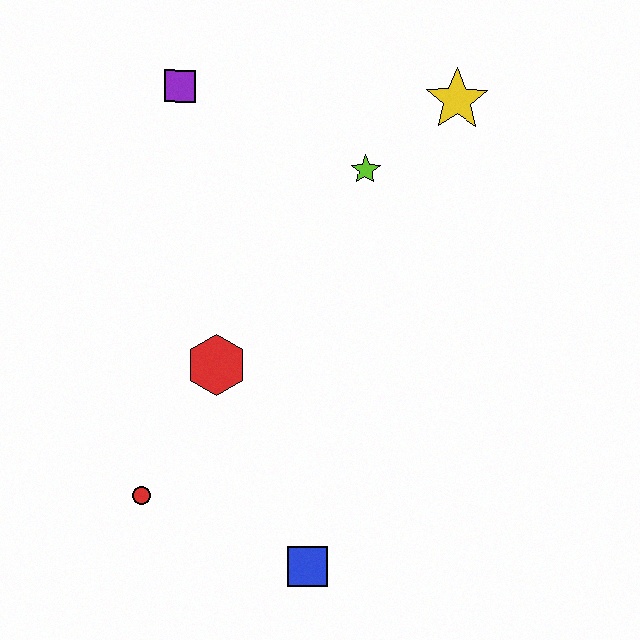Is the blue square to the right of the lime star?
No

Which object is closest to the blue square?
The red circle is closest to the blue square.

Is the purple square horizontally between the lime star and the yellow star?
No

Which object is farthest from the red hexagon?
The yellow star is farthest from the red hexagon.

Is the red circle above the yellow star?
No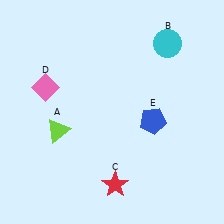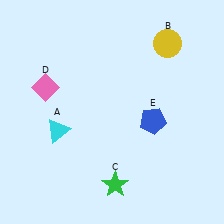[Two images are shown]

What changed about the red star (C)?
In Image 1, C is red. In Image 2, it changed to green.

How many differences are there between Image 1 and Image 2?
There are 3 differences between the two images.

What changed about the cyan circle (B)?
In Image 1, B is cyan. In Image 2, it changed to yellow.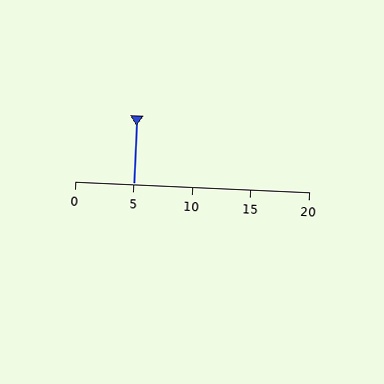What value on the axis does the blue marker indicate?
The marker indicates approximately 5.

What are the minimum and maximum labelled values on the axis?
The axis runs from 0 to 20.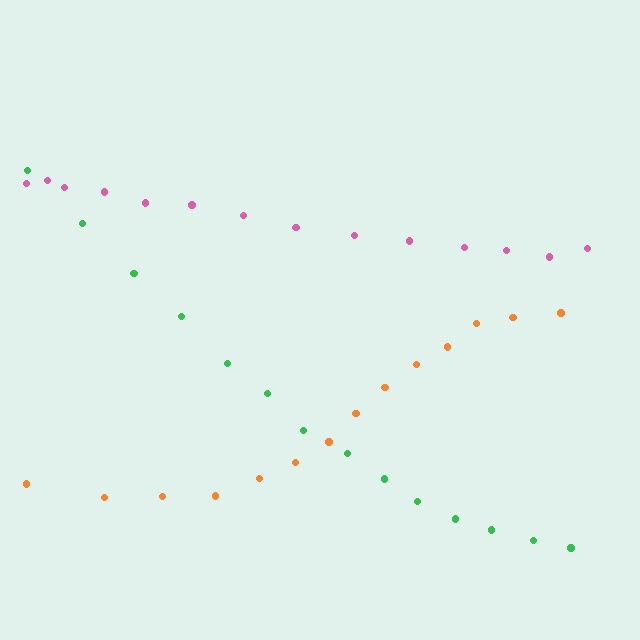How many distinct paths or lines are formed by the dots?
There are 3 distinct paths.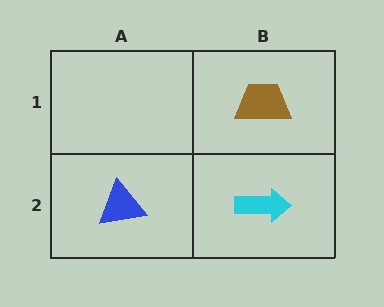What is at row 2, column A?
A blue triangle.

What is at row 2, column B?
A cyan arrow.